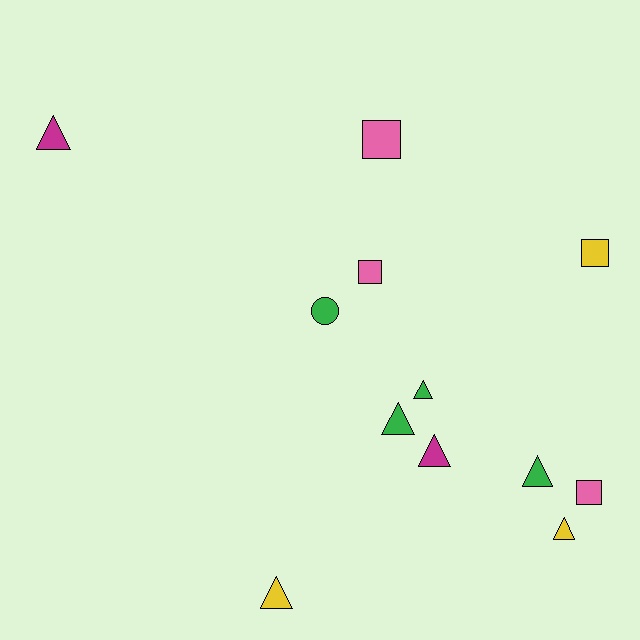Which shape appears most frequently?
Triangle, with 7 objects.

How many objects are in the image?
There are 12 objects.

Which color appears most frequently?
Green, with 4 objects.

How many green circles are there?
There is 1 green circle.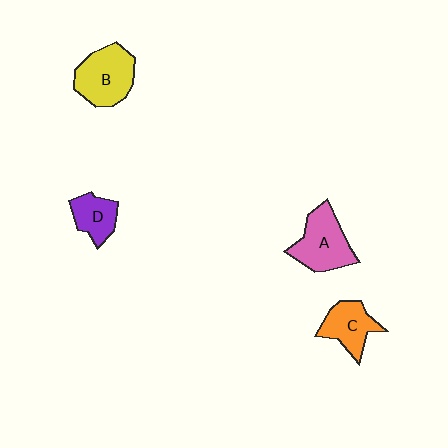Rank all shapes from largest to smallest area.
From largest to smallest: B (yellow), A (pink), C (orange), D (purple).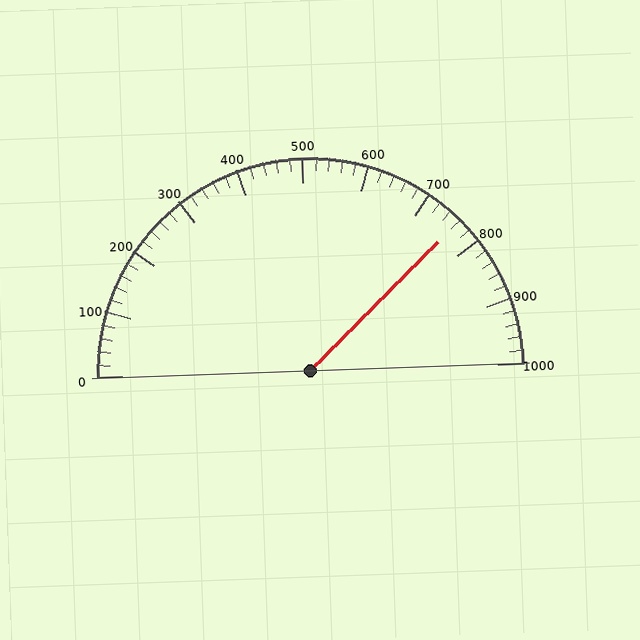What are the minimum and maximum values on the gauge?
The gauge ranges from 0 to 1000.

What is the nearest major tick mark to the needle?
The nearest major tick mark is 800.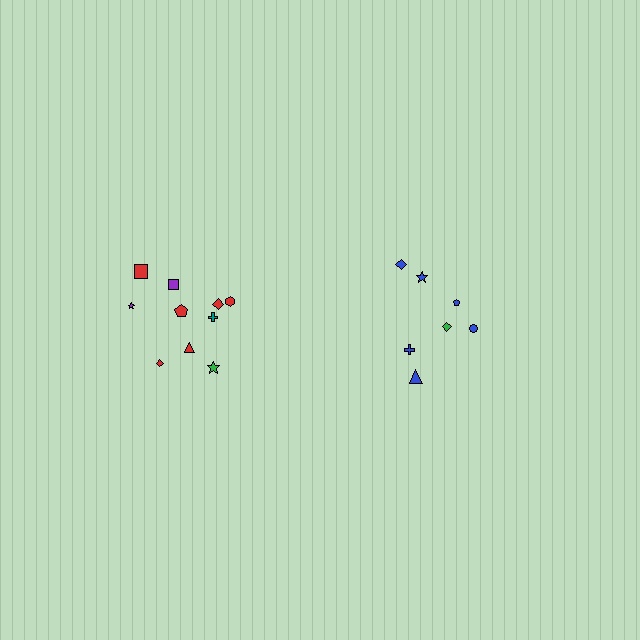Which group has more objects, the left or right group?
The left group.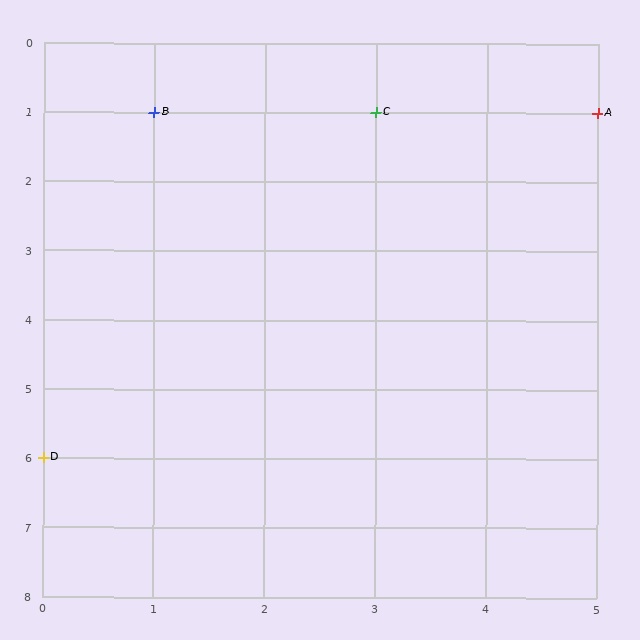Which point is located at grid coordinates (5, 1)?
Point A is at (5, 1).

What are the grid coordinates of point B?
Point B is at grid coordinates (1, 1).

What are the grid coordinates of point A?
Point A is at grid coordinates (5, 1).